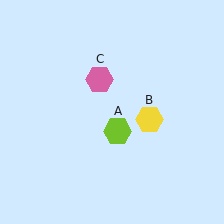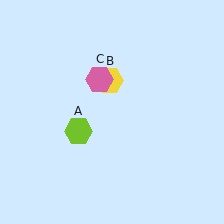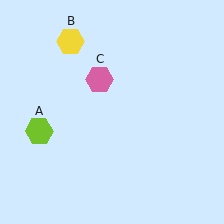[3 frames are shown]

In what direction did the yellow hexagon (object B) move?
The yellow hexagon (object B) moved up and to the left.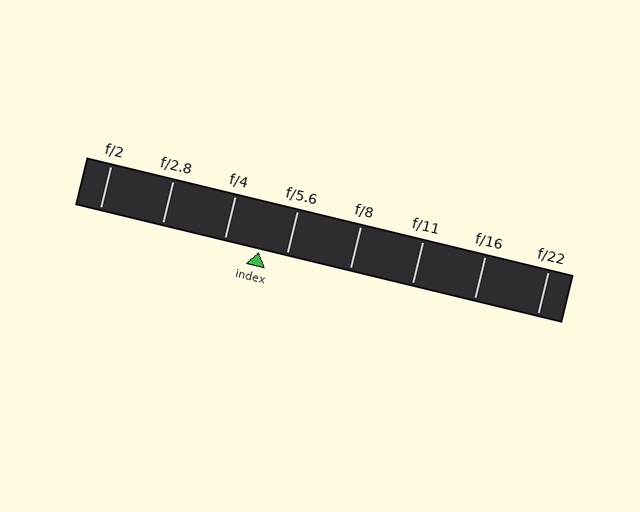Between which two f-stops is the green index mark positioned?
The index mark is between f/4 and f/5.6.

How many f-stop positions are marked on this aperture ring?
There are 8 f-stop positions marked.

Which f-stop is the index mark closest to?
The index mark is closest to f/5.6.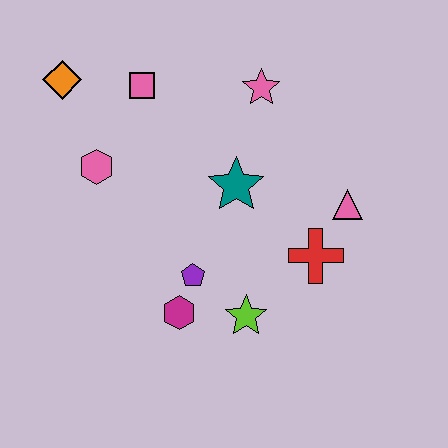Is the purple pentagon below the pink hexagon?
Yes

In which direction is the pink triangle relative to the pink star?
The pink triangle is below the pink star.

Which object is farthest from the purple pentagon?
The orange diamond is farthest from the purple pentagon.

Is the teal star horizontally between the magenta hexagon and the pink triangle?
Yes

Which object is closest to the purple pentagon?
The magenta hexagon is closest to the purple pentagon.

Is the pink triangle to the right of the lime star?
Yes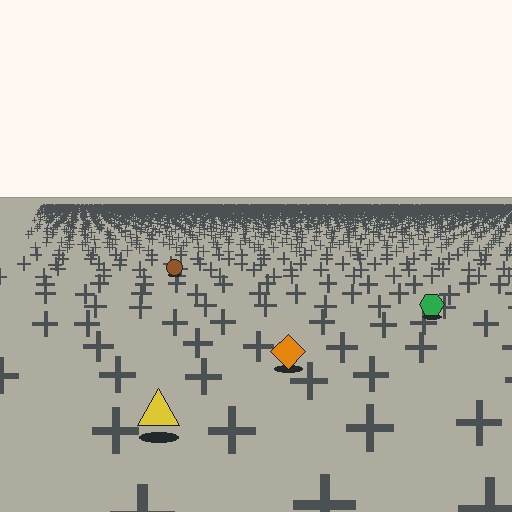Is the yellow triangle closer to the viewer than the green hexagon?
Yes. The yellow triangle is closer — you can tell from the texture gradient: the ground texture is coarser near it.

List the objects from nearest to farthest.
From nearest to farthest: the yellow triangle, the orange diamond, the green hexagon, the brown circle.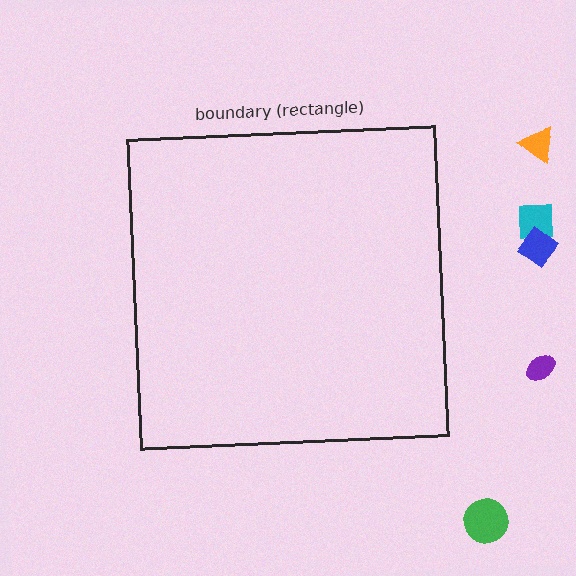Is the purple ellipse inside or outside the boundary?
Outside.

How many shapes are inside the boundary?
0 inside, 5 outside.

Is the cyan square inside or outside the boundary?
Outside.